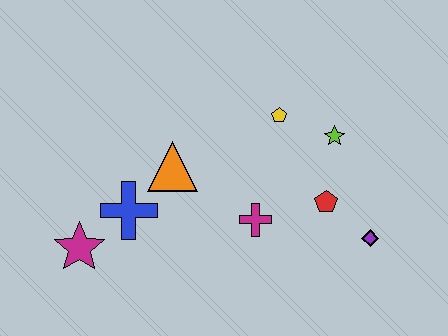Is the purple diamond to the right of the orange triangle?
Yes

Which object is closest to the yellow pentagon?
The lime star is closest to the yellow pentagon.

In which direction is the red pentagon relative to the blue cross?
The red pentagon is to the right of the blue cross.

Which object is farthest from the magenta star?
The purple diamond is farthest from the magenta star.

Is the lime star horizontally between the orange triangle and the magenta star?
No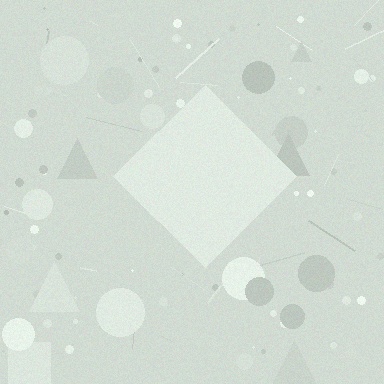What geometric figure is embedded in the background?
A diamond is embedded in the background.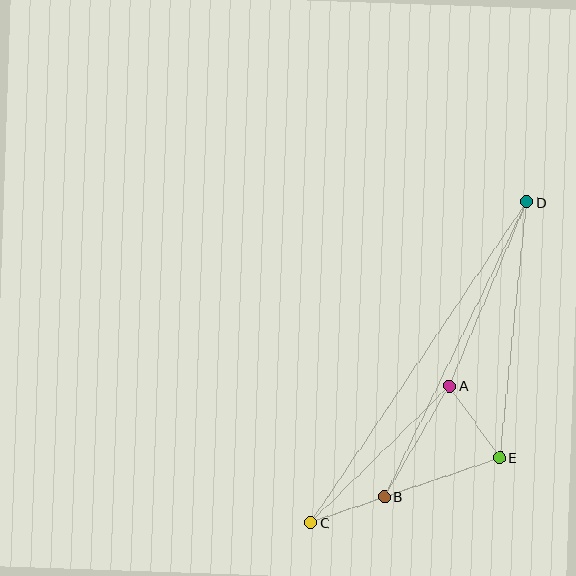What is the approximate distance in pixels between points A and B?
The distance between A and B is approximately 128 pixels.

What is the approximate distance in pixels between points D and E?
The distance between D and E is approximately 257 pixels.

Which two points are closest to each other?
Points B and C are closest to each other.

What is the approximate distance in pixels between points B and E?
The distance between B and E is approximately 122 pixels.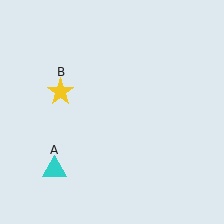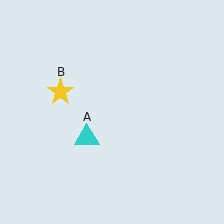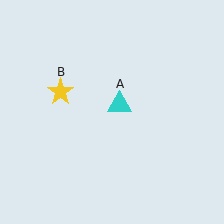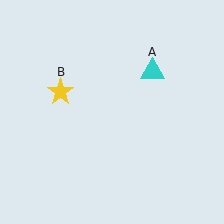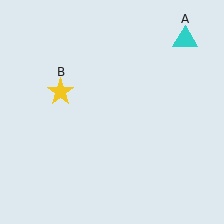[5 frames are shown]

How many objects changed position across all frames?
1 object changed position: cyan triangle (object A).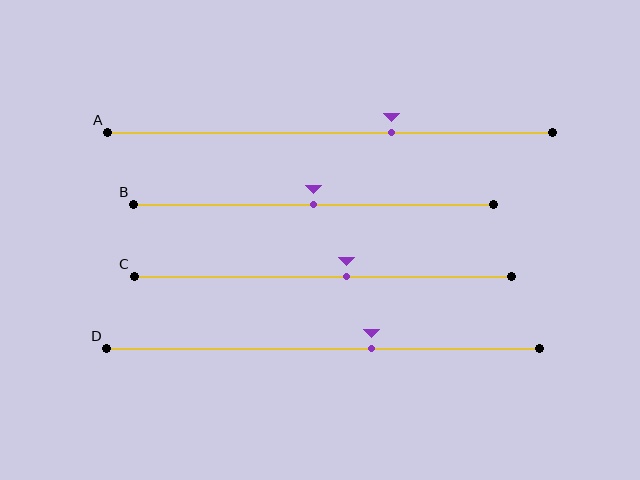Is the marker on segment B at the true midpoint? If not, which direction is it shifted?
Yes, the marker on segment B is at the true midpoint.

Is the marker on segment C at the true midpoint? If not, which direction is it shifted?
No, the marker on segment C is shifted to the right by about 6% of the segment length.